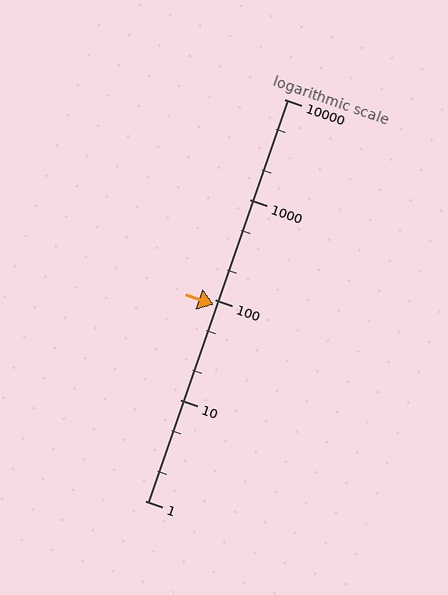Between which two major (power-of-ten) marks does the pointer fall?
The pointer is between 10 and 100.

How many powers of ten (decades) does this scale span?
The scale spans 4 decades, from 1 to 10000.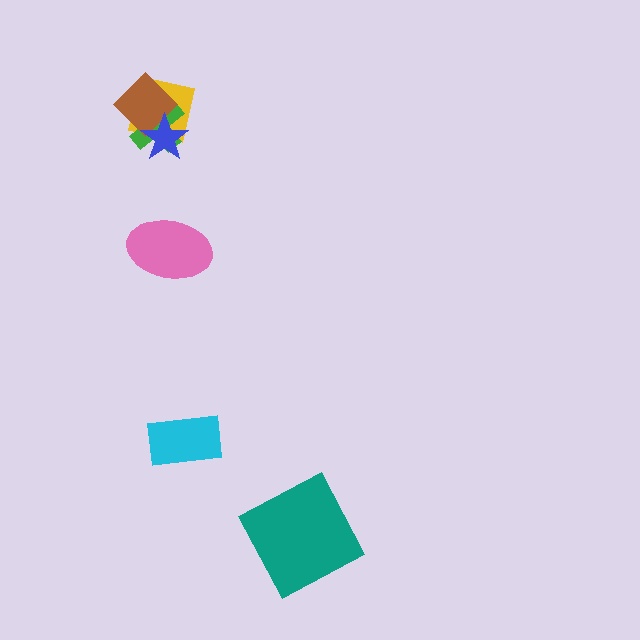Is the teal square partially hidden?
No, no other shape covers it.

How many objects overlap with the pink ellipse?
0 objects overlap with the pink ellipse.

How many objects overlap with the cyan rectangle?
0 objects overlap with the cyan rectangle.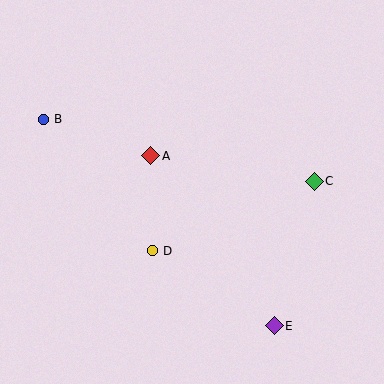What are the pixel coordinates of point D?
Point D is at (152, 251).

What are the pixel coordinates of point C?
Point C is at (314, 181).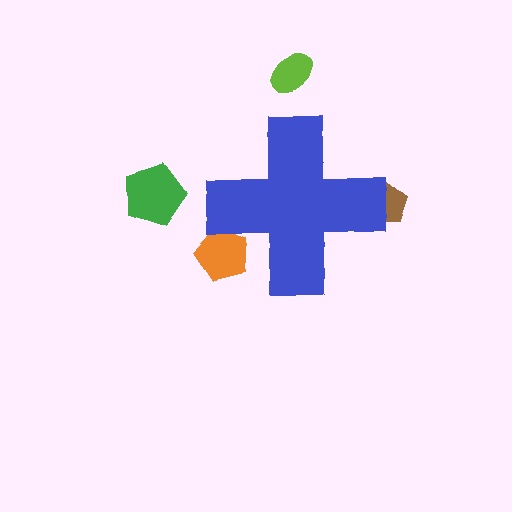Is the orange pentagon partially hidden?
Yes, the orange pentagon is partially hidden behind the blue cross.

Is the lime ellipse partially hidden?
No, the lime ellipse is fully visible.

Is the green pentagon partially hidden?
No, the green pentagon is fully visible.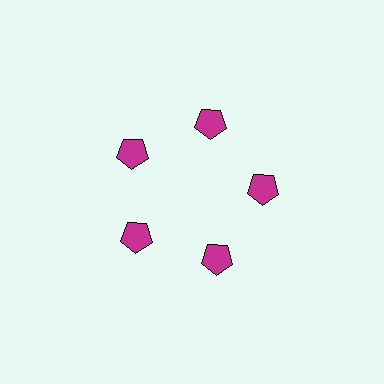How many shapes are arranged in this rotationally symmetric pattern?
There are 5 shapes, arranged in 5 groups of 1.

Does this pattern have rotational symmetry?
Yes, this pattern has 5-fold rotational symmetry. It looks the same after rotating 72 degrees around the center.